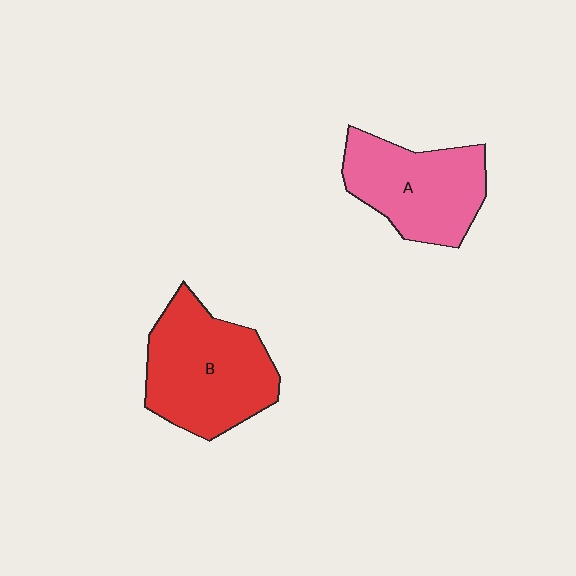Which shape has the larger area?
Shape B (red).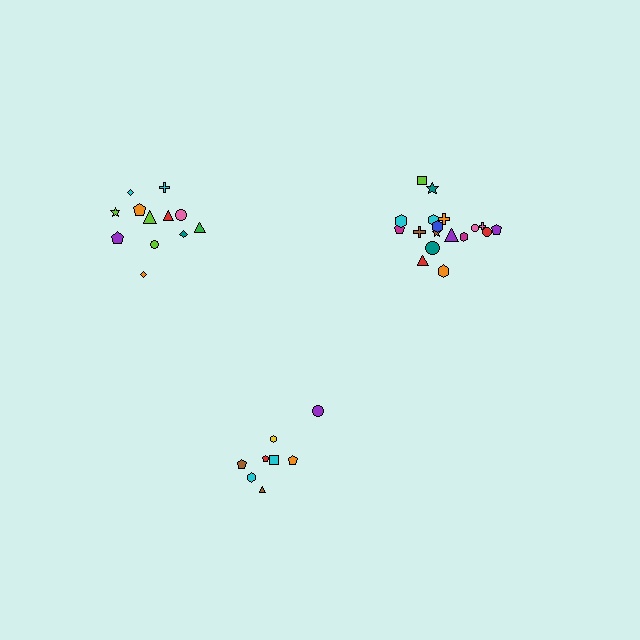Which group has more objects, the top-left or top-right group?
The top-right group.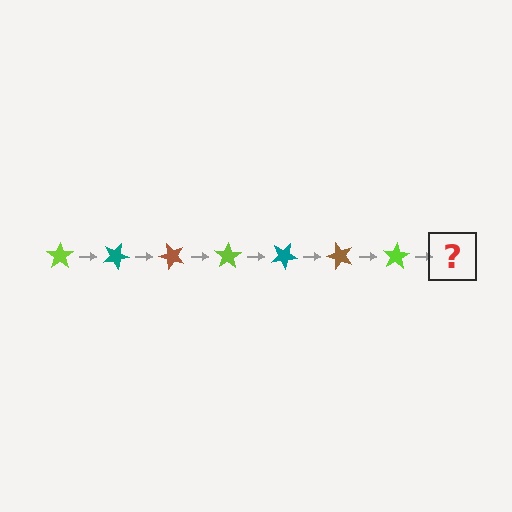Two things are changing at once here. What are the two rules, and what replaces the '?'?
The two rules are that it rotates 25 degrees each step and the color cycles through lime, teal, and brown. The '?' should be a teal star, rotated 175 degrees from the start.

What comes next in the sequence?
The next element should be a teal star, rotated 175 degrees from the start.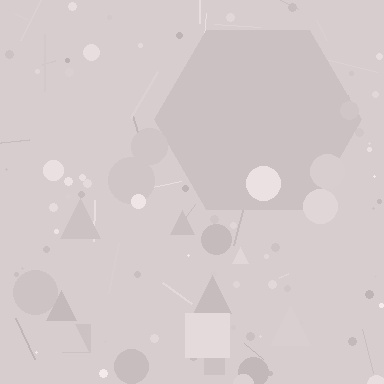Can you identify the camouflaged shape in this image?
The camouflaged shape is a hexagon.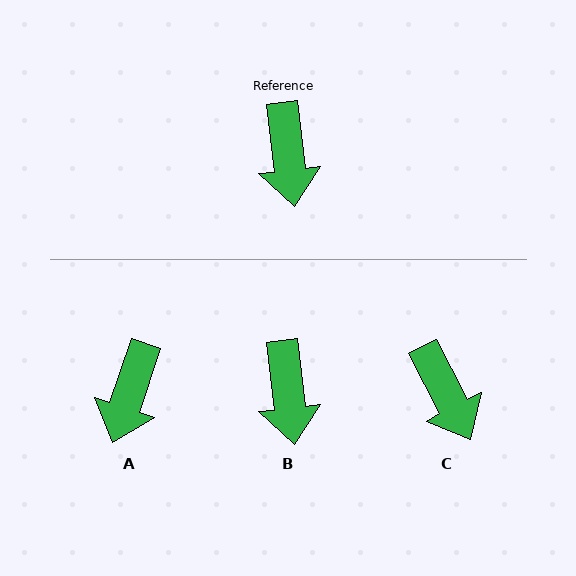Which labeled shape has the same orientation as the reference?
B.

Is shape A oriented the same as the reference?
No, it is off by about 25 degrees.